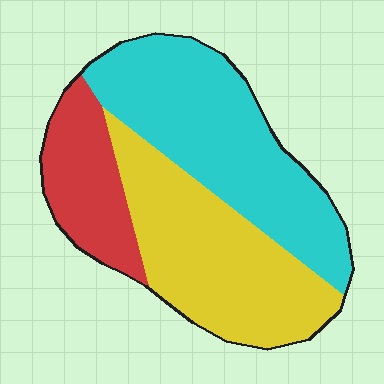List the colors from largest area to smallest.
From largest to smallest: cyan, yellow, red.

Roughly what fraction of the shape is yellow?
Yellow takes up between a quarter and a half of the shape.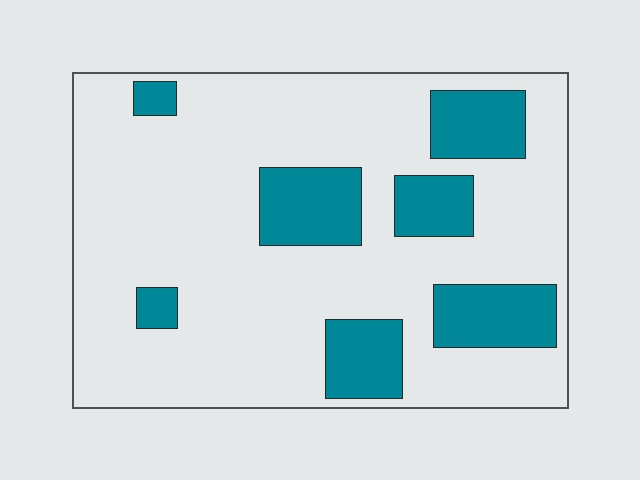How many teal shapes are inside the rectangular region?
7.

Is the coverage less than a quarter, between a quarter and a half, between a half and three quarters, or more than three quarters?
Less than a quarter.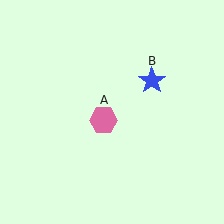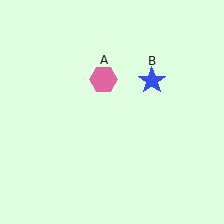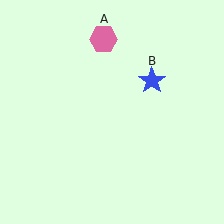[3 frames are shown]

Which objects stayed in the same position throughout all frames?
Blue star (object B) remained stationary.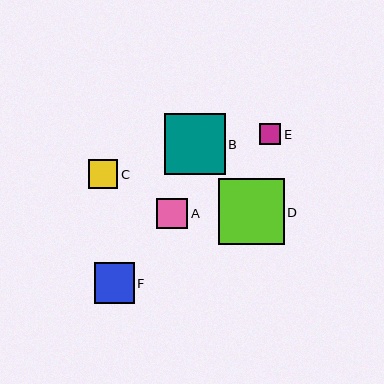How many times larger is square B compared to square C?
Square B is approximately 2.1 times the size of square C.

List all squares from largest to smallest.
From largest to smallest: D, B, F, A, C, E.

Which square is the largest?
Square D is the largest with a size of approximately 66 pixels.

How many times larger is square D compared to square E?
Square D is approximately 3.2 times the size of square E.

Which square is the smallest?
Square E is the smallest with a size of approximately 21 pixels.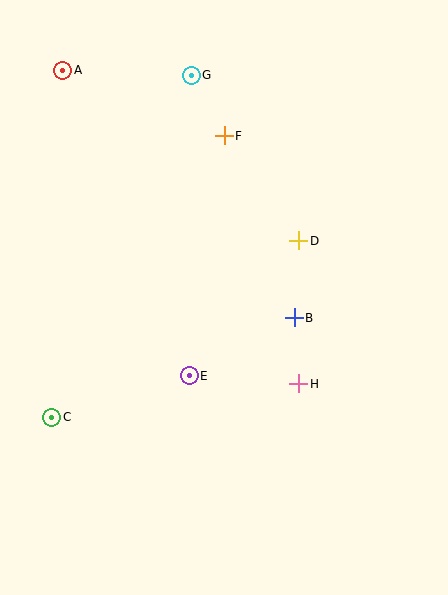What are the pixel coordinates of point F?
Point F is at (224, 136).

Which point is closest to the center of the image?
Point B at (294, 318) is closest to the center.